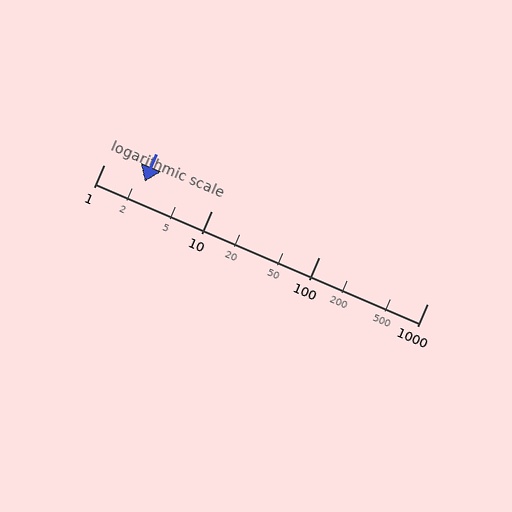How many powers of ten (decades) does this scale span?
The scale spans 3 decades, from 1 to 1000.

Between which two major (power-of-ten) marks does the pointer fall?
The pointer is between 1 and 10.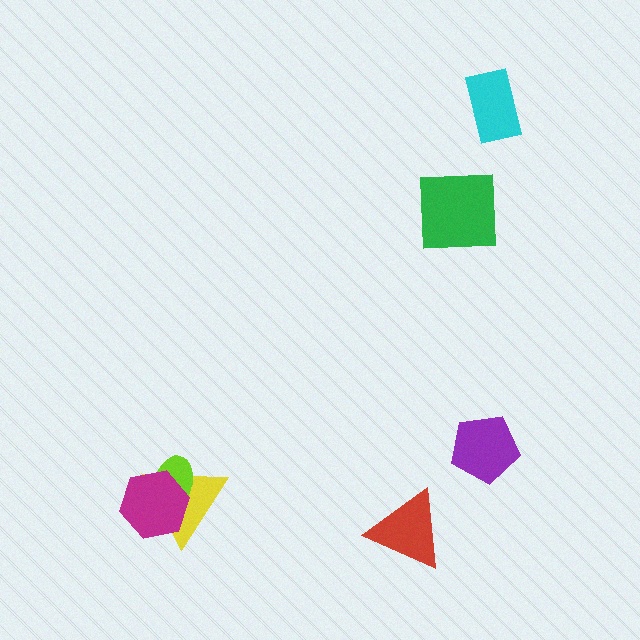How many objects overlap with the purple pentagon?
0 objects overlap with the purple pentagon.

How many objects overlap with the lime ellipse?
2 objects overlap with the lime ellipse.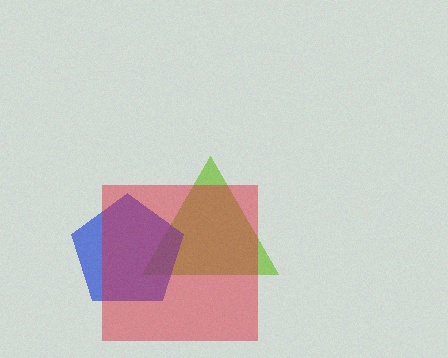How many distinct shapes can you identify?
There are 3 distinct shapes: a lime triangle, a blue pentagon, a red square.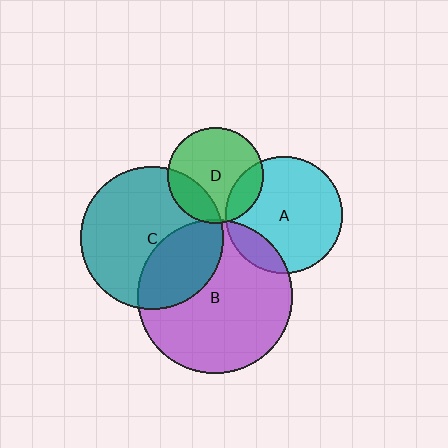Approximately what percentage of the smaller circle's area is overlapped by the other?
Approximately 20%.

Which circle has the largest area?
Circle B (purple).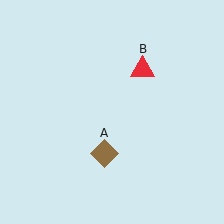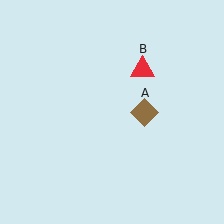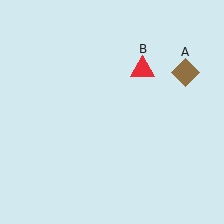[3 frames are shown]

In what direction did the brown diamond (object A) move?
The brown diamond (object A) moved up and to the right.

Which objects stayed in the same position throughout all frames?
Red triangle (object B) remained stationary.